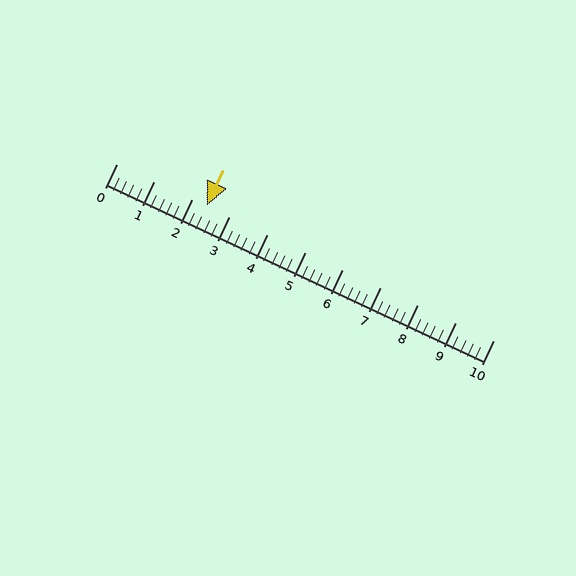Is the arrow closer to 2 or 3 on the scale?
The arrow is closer to 2.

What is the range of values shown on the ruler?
The ruler shows values from 0 to 10.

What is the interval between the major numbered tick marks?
The major tick marks are spaced 1 units apart.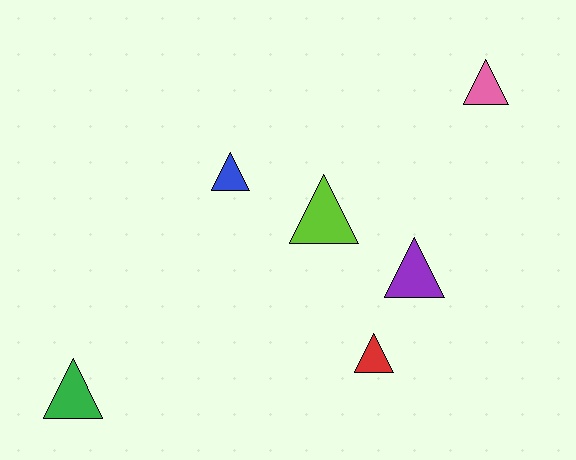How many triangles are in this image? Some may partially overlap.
There are 6 triangles.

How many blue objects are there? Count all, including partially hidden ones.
There is 1 blue object.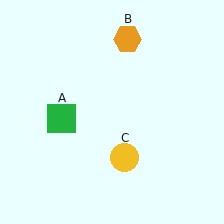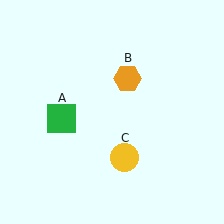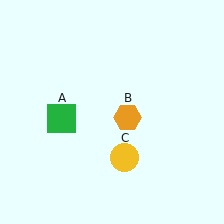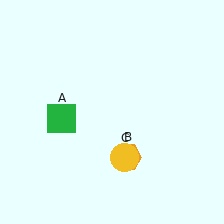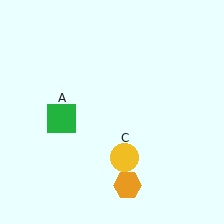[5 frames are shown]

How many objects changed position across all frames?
1 object changed position: orange hexagon (object B).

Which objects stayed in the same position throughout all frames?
Green square (object A) and yellow circle (object C) remained stationary.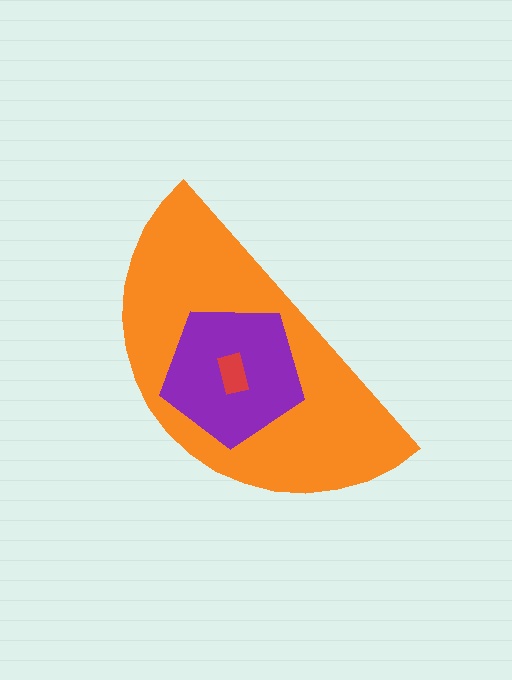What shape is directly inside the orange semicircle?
The purple pentagon.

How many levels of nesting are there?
3.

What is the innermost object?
The red rectangle.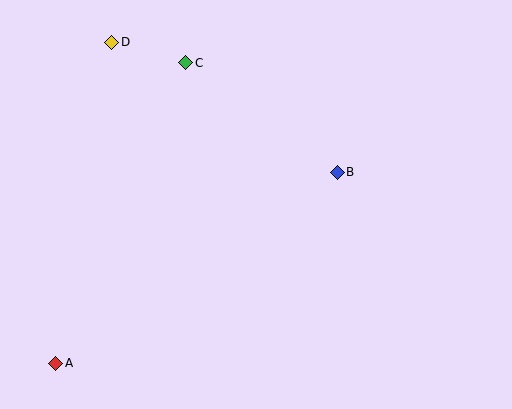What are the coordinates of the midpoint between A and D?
The midpoint between A and D is at (84, 203).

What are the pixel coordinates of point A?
Point A is at (56, 363).